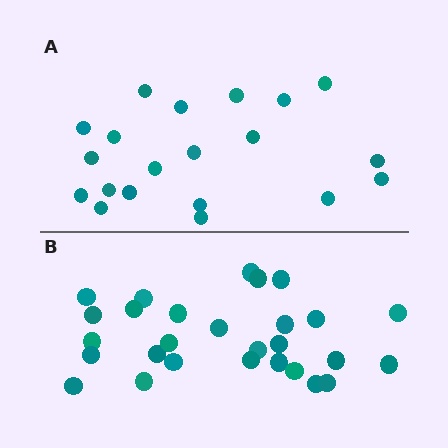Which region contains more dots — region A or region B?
Region B (the bottom region) has more dots.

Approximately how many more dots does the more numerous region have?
Region B has roughly 8 or so more dots than region A.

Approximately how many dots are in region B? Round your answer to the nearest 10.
About 30 dots. (The exact count is 28, which rounds to 30.)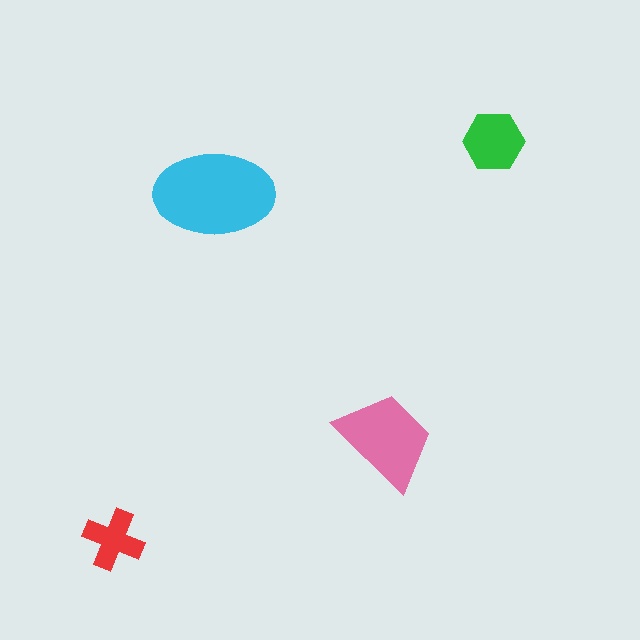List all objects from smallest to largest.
The red cross, the green hexagon, the pink trapezoid, the cyan ellipse.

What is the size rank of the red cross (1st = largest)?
4th.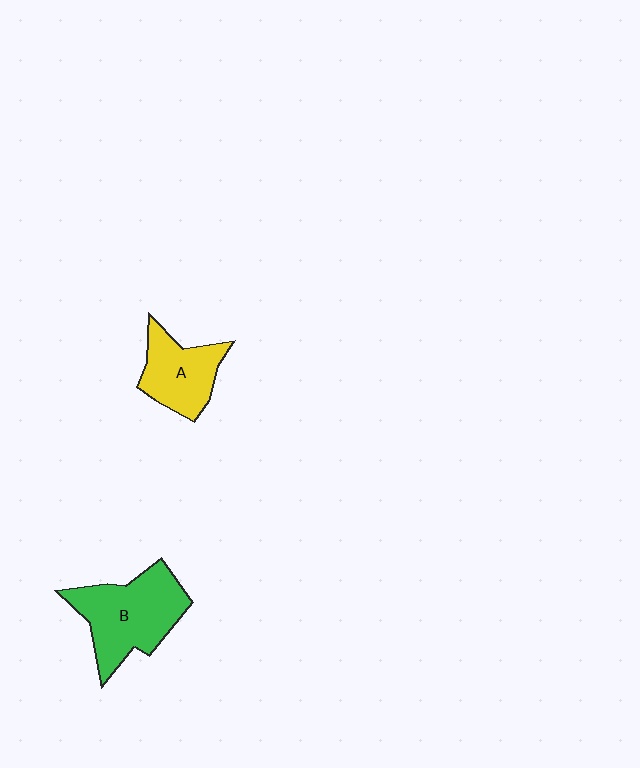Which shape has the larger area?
Shape B (green).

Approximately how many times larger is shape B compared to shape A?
Approximately 1.5 times.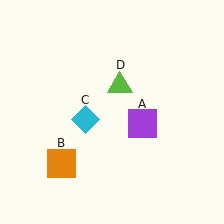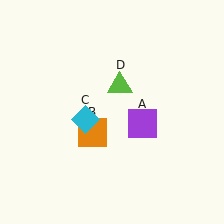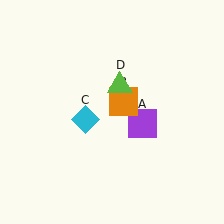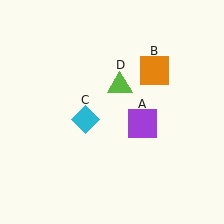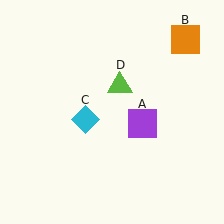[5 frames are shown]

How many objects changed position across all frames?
1 object changed position: orange square (object B).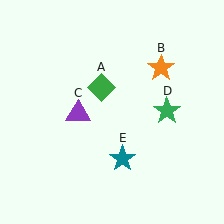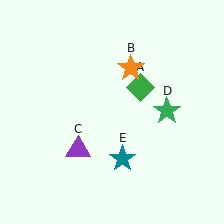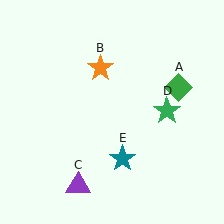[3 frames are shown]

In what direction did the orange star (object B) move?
The orange star (object B) moved left.